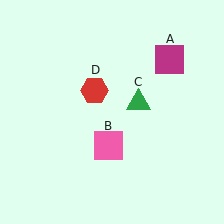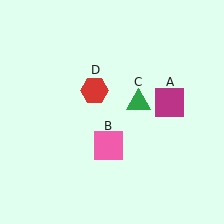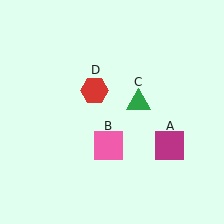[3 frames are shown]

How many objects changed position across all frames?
1 object changed position: magenta square (object A).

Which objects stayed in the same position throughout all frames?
Pink square (object B) and green triangle (object C) and red hexagon (object D) remained stationary.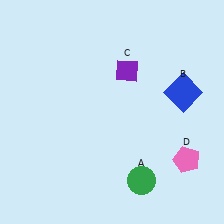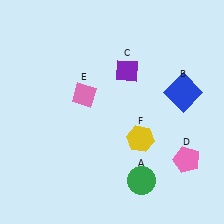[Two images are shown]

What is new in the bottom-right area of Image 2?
A yellow hexagon (F) was added in the bottom-right area of Image 2.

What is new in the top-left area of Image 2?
A pink diamond (E) was added in the top-left area of Image 2.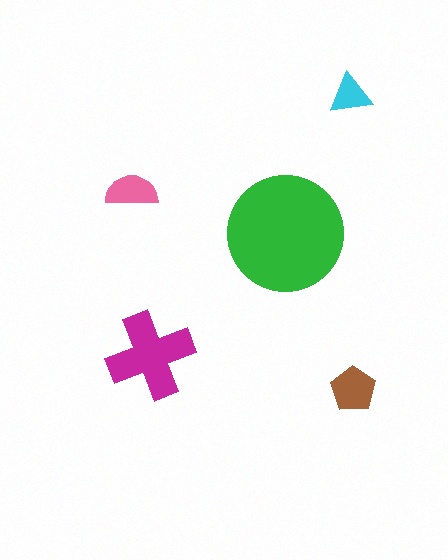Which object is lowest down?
The brown pentagon is bottommost.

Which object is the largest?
The green circle.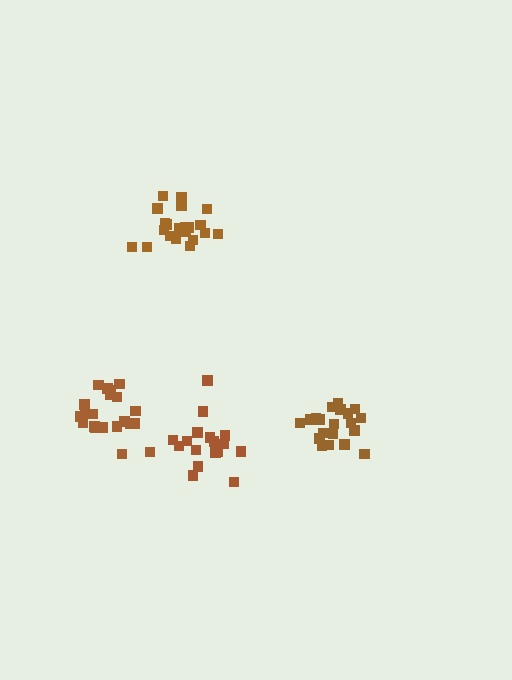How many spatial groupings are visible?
There are 4 spatial groupings.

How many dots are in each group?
Group 1: 21 dots, Group 2: 17 dots, Group 3: 21 dots, Group 4: 20 dots (79 total).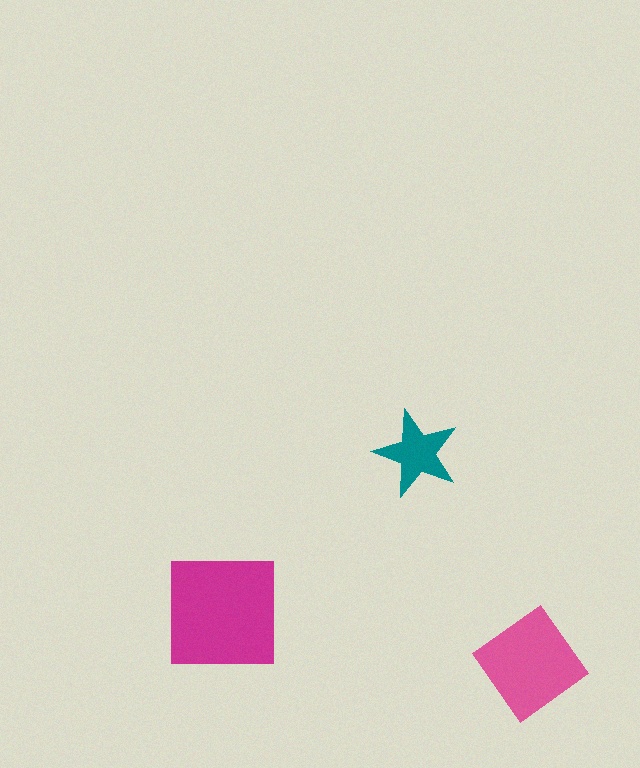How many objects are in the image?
There are 3 objects in the image.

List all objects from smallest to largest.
The teal star, the pink diamond, the magenta square.